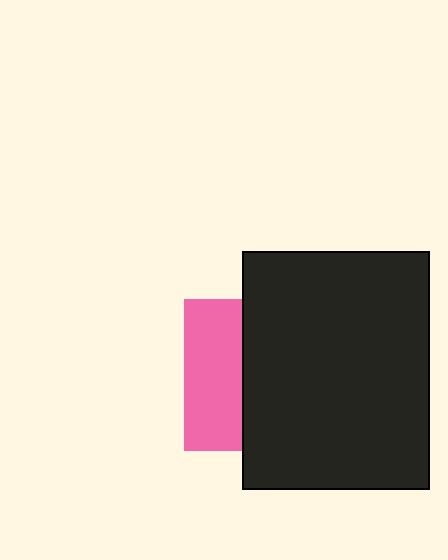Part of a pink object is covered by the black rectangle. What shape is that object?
It is a square.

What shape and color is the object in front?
The object in front is a black rectangle.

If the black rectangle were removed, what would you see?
You would see the complete pink square.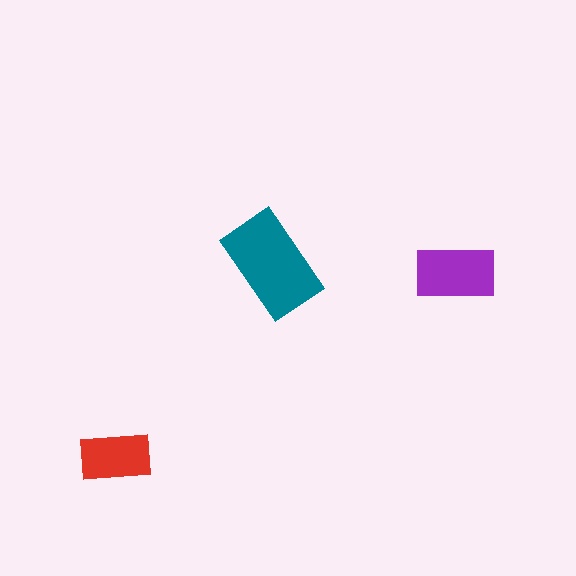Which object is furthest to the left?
The red rectangle is leftmost.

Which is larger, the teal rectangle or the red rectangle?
The teal one.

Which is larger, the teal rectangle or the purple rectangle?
The teal one.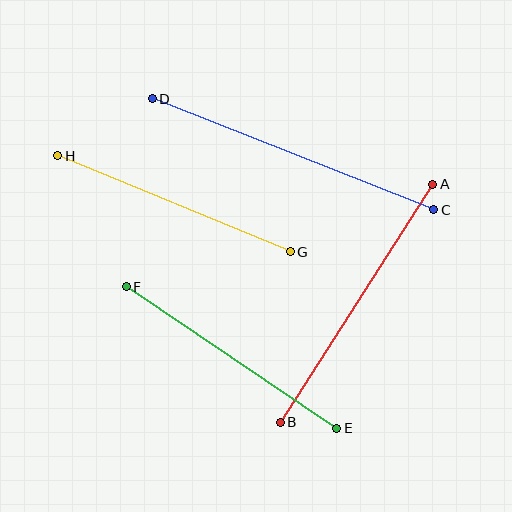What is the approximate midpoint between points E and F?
The midpoint is at approximately (231, 358) pixels.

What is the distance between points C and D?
The distance is approximately 303 pixels.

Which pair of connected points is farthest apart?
Points C and D are farthest apart.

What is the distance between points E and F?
The distance is approximately 254 pixels.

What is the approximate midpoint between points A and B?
The midpoint is at approximately (356, 303) pixels.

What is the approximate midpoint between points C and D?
The midpoint is at approximately (293, 154) pixels.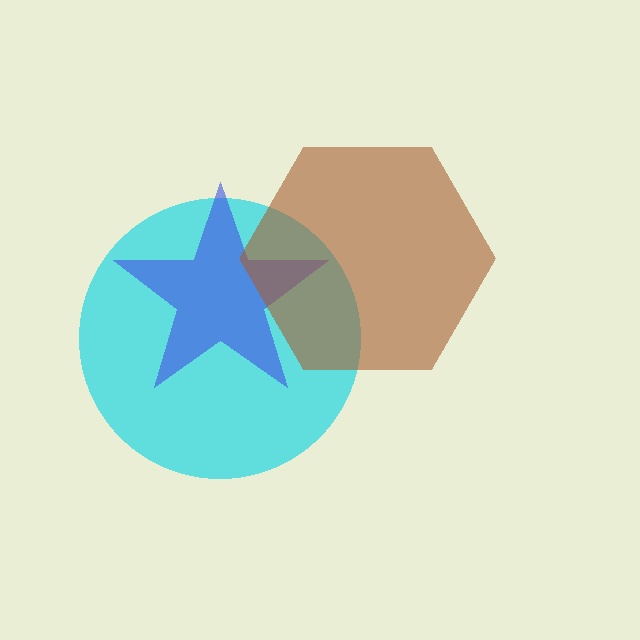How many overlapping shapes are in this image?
There are 3 overlapping shapes in the image.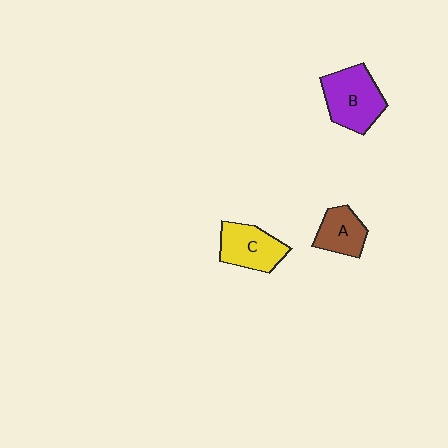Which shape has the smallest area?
Shape A (brown).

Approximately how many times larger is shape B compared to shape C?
Approximately 1.2 times.